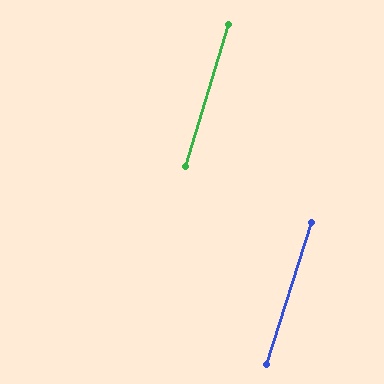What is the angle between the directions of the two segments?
Approximately 1 degree.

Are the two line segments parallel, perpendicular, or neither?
Parallel — their directions differ by only 1.1°.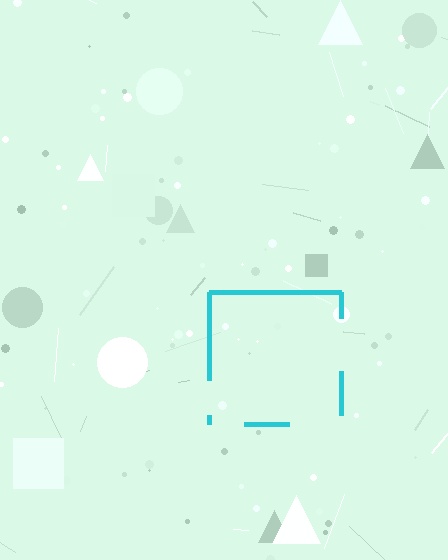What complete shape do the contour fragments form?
The contour fragments form a square.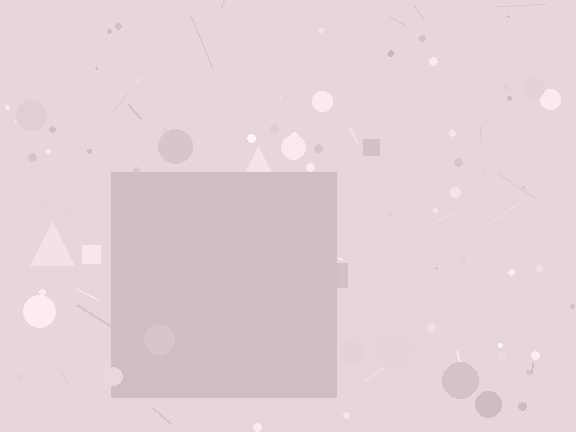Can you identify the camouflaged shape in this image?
The camouflaged shape is a square.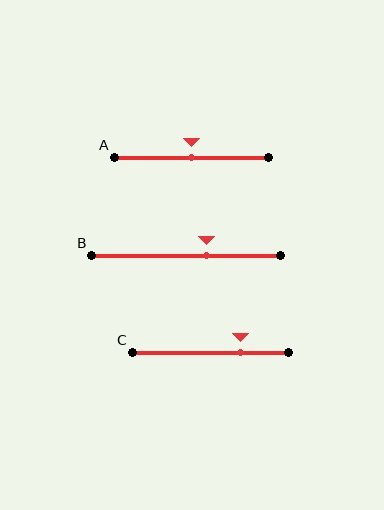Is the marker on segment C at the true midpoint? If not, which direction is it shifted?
No, the marker on segment C is shifted to the right by about 19% of the segment length.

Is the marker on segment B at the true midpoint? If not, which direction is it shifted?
No, the marker on segment B is shifted to the right by about 11% of the segment length.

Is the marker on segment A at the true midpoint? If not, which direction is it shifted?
Yes, the marker on segment A is at the true midpoint.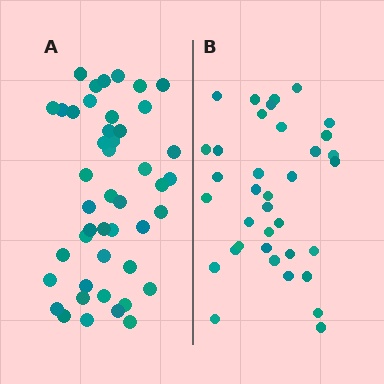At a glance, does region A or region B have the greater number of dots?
Region A (the left region) has more dots.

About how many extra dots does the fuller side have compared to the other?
Region A has roughly 8 or so more dots than region B.